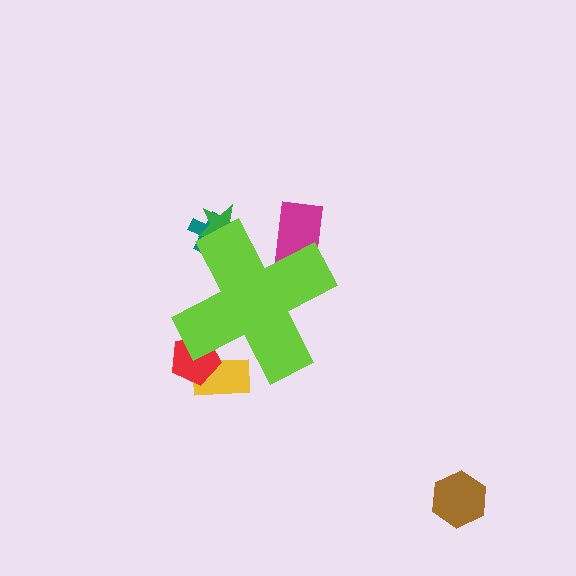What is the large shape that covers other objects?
A lime cross.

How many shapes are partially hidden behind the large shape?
5 shapes are partially hidden.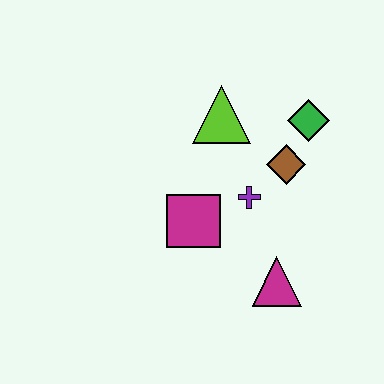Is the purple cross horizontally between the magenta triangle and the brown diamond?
No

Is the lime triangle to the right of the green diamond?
No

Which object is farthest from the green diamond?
The magenta triangle is farthest from the green diamond.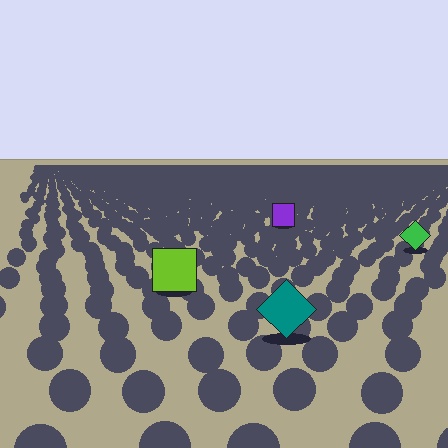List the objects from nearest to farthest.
From nearest to farthest: the teal diamond, the lime square, the green diamond, the purple square.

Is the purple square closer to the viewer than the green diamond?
No. The green diamond is closer — you can tell from the texture gradient: the ground texture is coarser near it.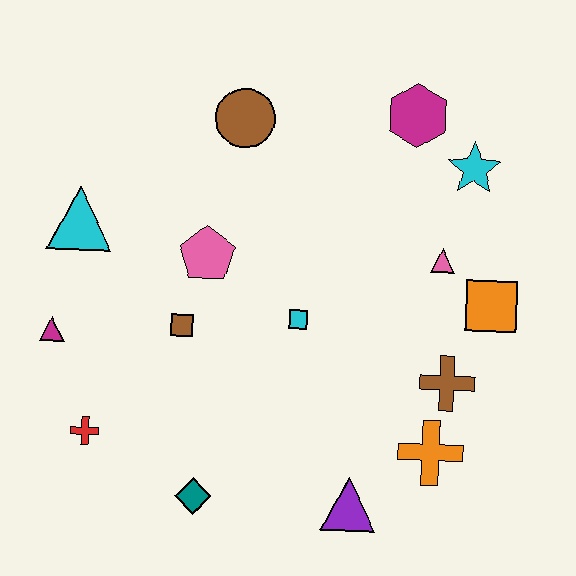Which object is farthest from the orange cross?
The cyan triangle is farthest from the orange cross.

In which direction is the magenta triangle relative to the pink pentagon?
The magenta triangle is to the left of the pink pentagon.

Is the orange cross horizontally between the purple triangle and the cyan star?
Yes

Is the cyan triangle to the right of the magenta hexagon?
No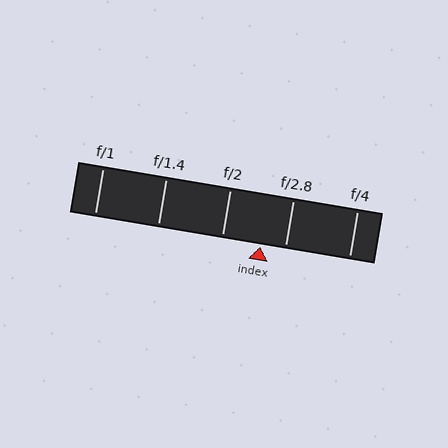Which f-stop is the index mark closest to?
The index mark is closest to f/2.8.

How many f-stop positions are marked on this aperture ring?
There are 5 f-stop positions marked.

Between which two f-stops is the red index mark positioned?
The index mark is between f/2 and f/2.8.